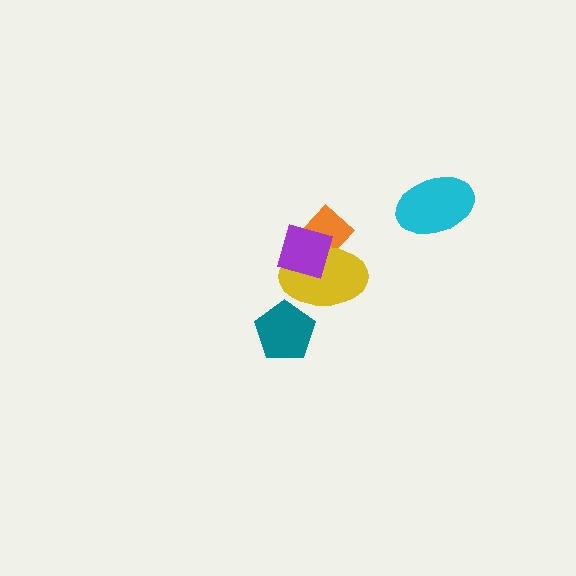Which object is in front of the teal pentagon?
The yellow ellipse is in front of the teal pentagon.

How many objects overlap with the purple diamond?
2 objects overlap with the purple diamond.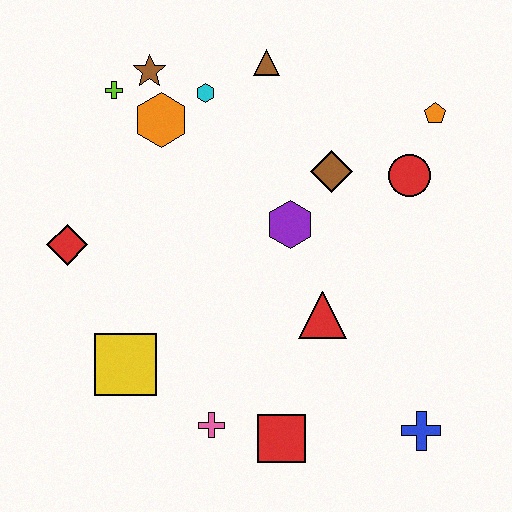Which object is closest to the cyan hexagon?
The orange hexagon is closest to the cyan hexagon.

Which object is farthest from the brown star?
The blue cross is farthest from the brown star.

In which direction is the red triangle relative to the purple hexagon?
The red triangle is below the purple hexagon.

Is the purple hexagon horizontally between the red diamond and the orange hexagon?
No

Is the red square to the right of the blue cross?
No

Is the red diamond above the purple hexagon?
No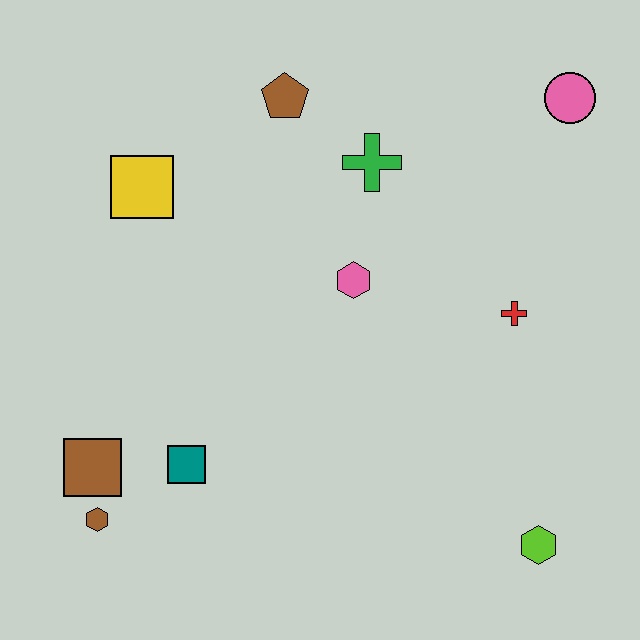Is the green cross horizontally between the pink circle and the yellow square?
Yes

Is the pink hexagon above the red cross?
Yes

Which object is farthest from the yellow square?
The lime hexagon is farthest from the yellow square.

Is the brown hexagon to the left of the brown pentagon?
Yes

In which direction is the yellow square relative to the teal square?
The yellow square is above the teal square.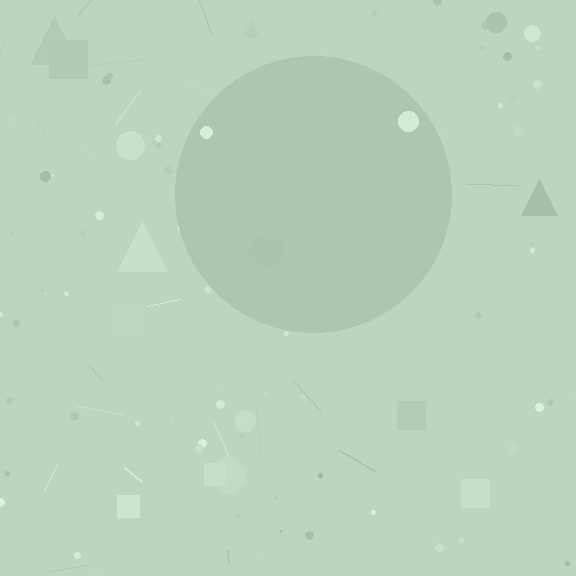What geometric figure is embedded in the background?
A circle is embedded in the background.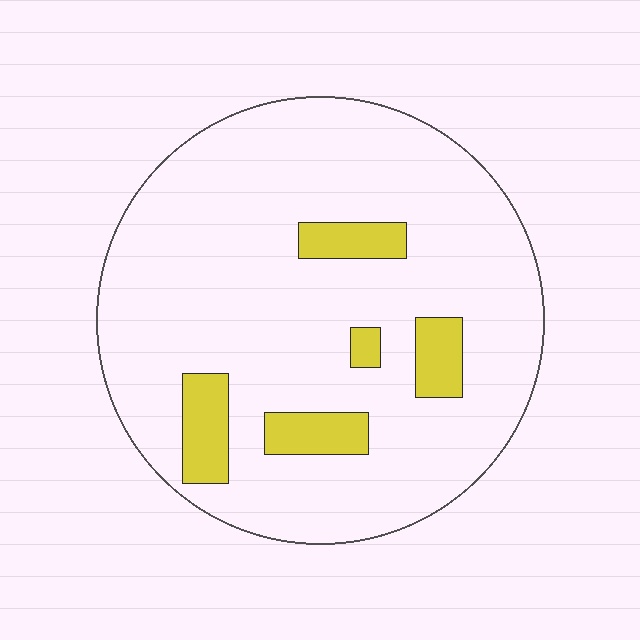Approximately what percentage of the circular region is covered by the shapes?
Approximately 10%.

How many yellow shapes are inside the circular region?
5.